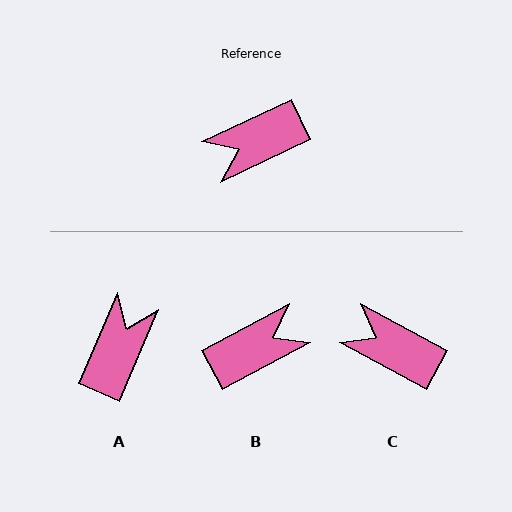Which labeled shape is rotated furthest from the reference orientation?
B, about 177 degrees away.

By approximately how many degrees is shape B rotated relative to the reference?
Approximately 177 degrees clockwise.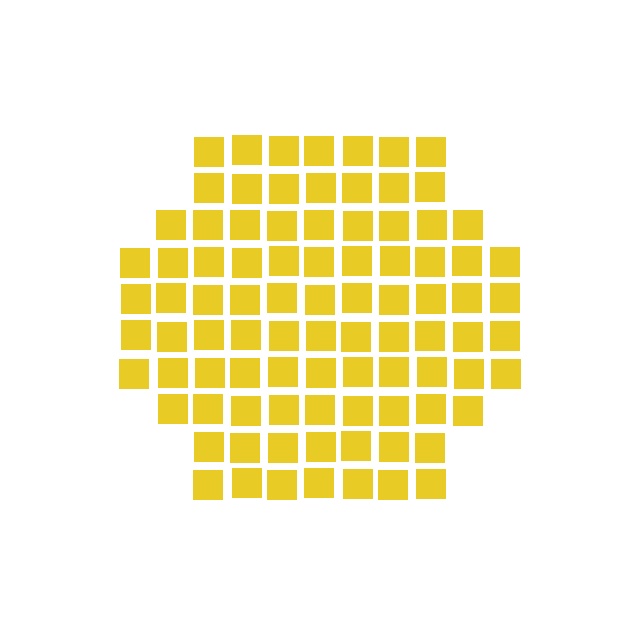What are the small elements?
The small elements are squares.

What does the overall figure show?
The overall figure shows a hexagon.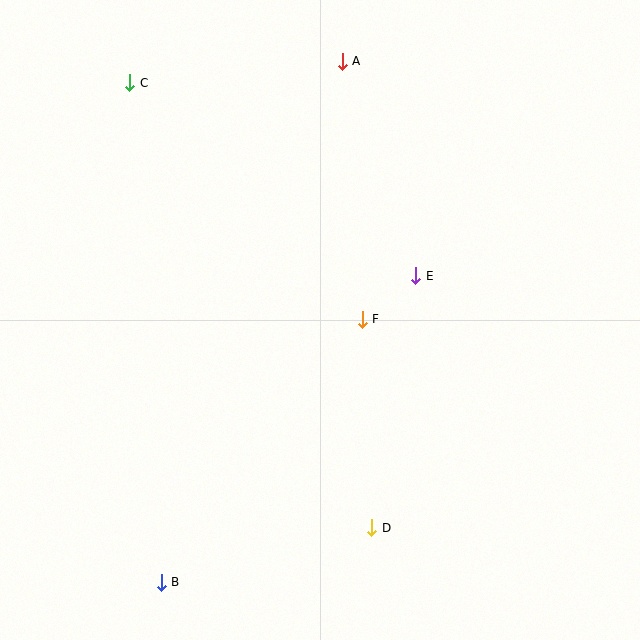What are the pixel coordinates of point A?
Point A is at (342, 61).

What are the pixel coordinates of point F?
Point F is at (362, 319).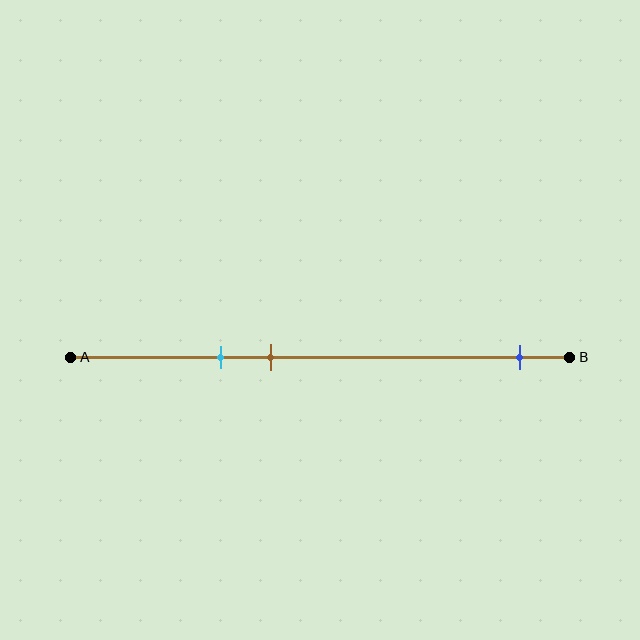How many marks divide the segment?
There are 3 marks dividing the segment.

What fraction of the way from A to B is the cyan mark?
The cyan mark is approximately 30% (0.3) of the way from A to B.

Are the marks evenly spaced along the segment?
No, the marks are not evenly spaced.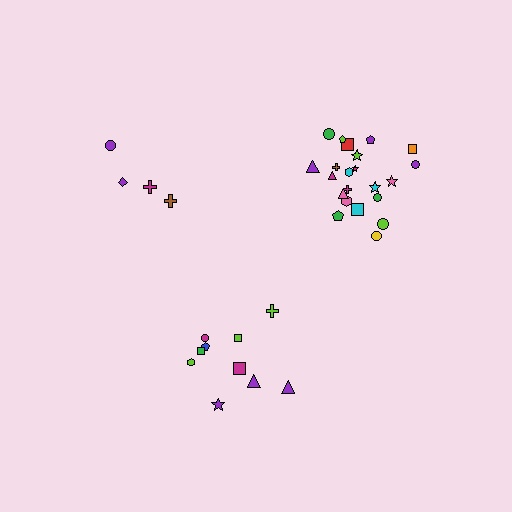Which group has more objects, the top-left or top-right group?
The top-right group.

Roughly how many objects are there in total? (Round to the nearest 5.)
Roughly 35 objects in total.